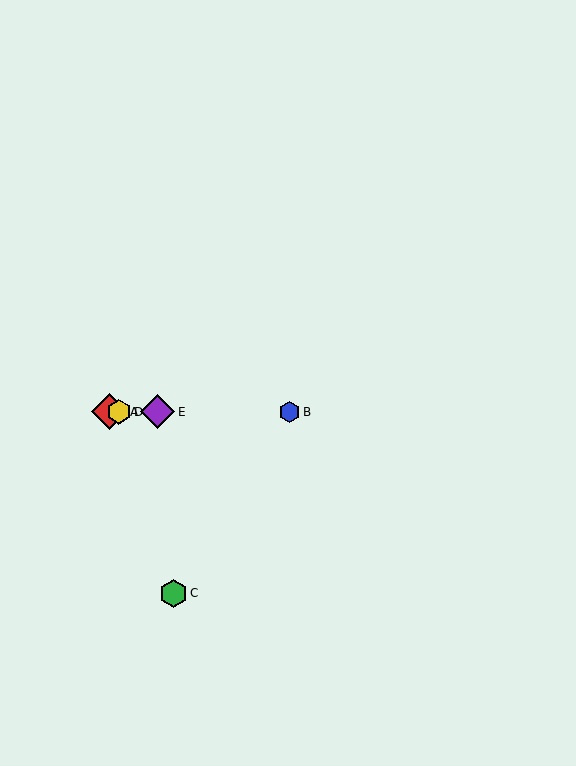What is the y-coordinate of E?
Object E is at y≈412.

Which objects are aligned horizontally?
Objects A, B, D, E are aligned horizontally.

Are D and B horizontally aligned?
Yes, both are at y≈412.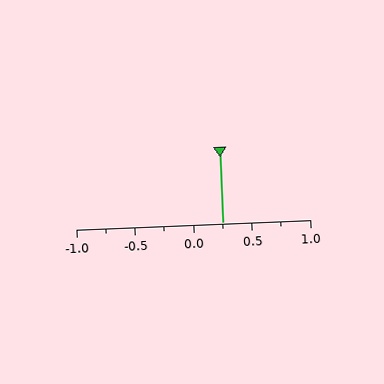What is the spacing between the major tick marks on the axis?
The major ticks are spaced 0.5 apart.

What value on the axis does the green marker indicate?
The marker indicates approximately 0.25.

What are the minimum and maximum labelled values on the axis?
The axis runs from -1.0 to 1.0.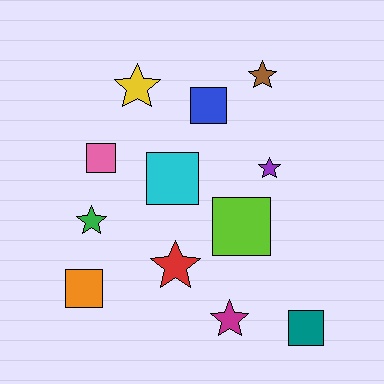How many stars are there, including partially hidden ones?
There are 6 stars.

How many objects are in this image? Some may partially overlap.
There are 12 objects.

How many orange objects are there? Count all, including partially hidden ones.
There is 1 orange object.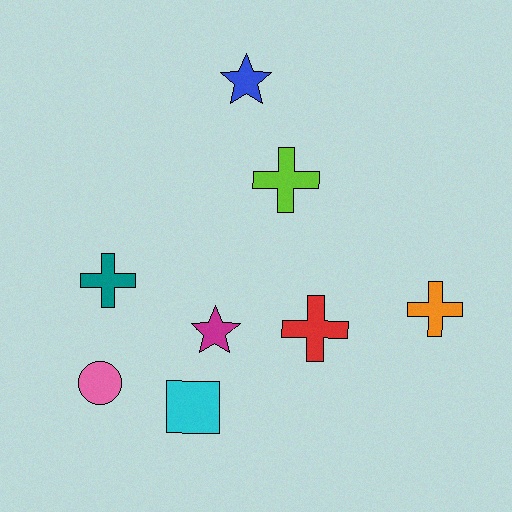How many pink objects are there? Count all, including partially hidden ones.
There is 1 pink object.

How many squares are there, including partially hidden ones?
There is 1 square.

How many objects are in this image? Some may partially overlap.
There are 8 objects.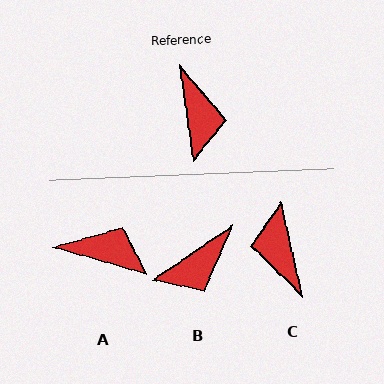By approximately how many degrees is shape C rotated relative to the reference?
Approximately 175 degrees clockwise.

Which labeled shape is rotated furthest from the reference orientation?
C, about 175 degrees away.